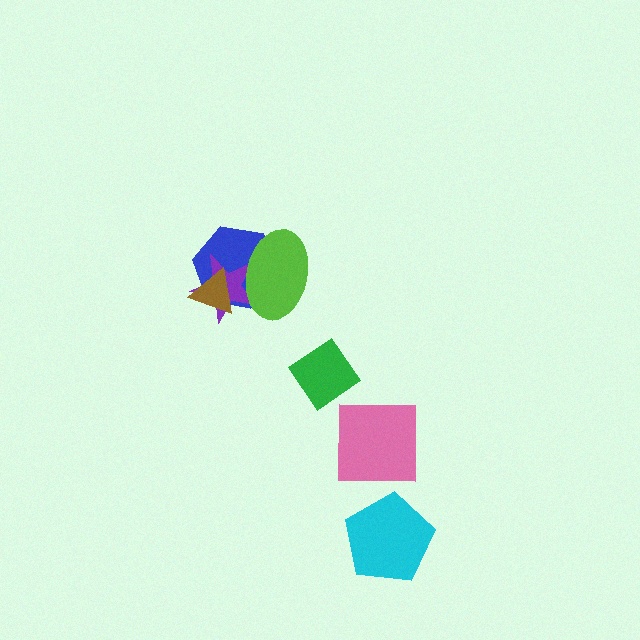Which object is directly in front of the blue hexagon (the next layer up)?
The purple star is directly in front of the blue hexagon.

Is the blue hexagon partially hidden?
Yes, it is partially covered by another shape.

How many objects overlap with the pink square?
0 objects overlap with the pink square.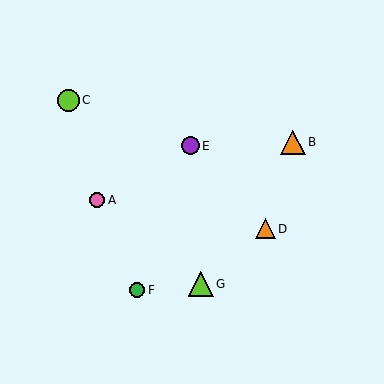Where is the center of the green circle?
The center of the green circle is at (137, 290).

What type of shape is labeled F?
Shape F is a green circle.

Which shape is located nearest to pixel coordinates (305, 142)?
The orange triangle (labeled B) at (293, 142) is nearest to that location.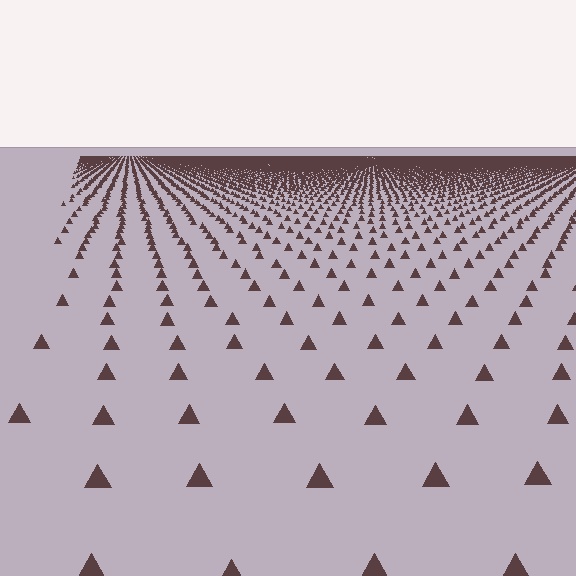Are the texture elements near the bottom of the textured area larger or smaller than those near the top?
Larger. Near the bottom, elements are closer to the viewer and appear at a bigger on-screen size.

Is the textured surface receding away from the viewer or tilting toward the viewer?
The surface is receding away from the viewer. Texture elements get smaller and denser toward the top.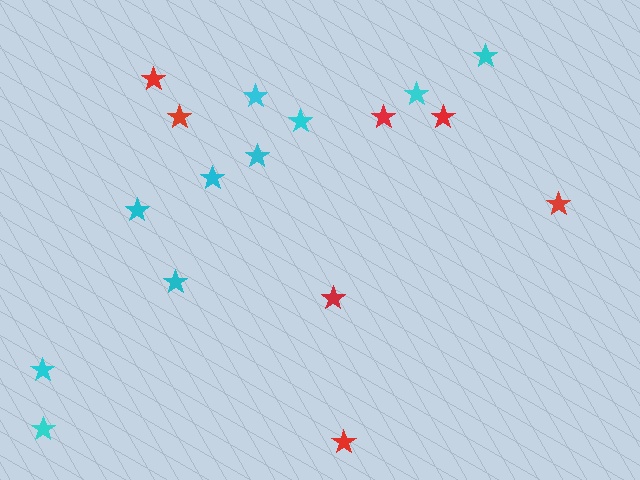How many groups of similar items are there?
There are 2 groups: one group of cyan stars (10) and one group of red stars (7).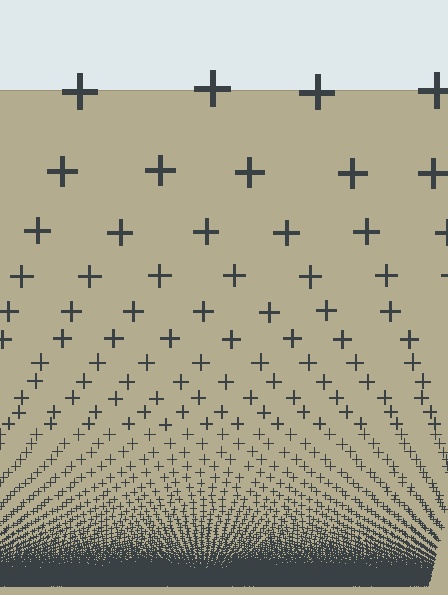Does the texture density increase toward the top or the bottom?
Density increases toward the bottom.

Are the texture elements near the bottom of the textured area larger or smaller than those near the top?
Smaller. The gradient is inverted — elements near the bottom are smaller and denser.